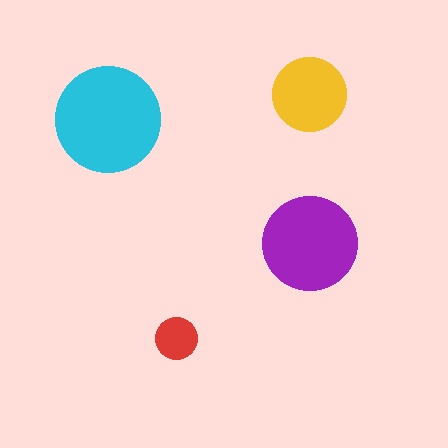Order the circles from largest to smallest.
the cyan one, the purple one, the yellow one, the red one.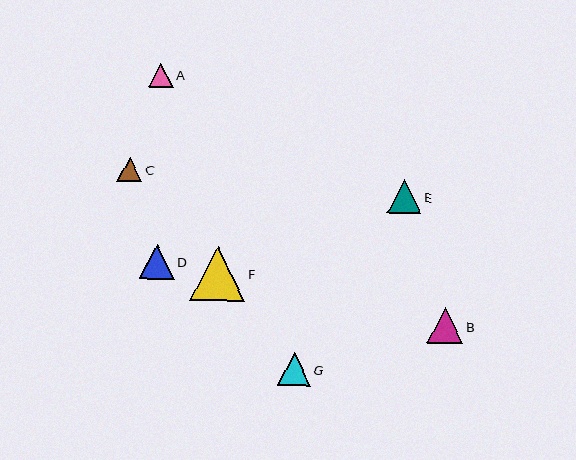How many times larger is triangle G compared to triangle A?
Triangle G is approximately 1.3 times the size of triangle A.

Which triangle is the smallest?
Triangle A is the smallest with a size of approximately 25 pixels.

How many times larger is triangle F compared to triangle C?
Triangle F is approximately 2.2 times the size of triangle C.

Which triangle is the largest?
Triangle F is the largest with a size of approximately 55 pixels.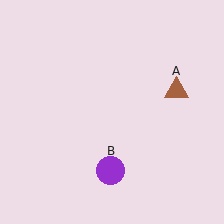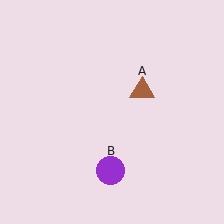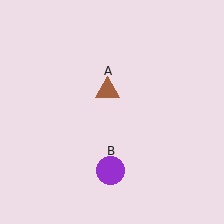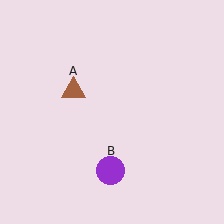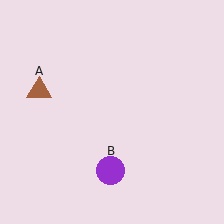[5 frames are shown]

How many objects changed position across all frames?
1 object changed position: brown triangle (object A).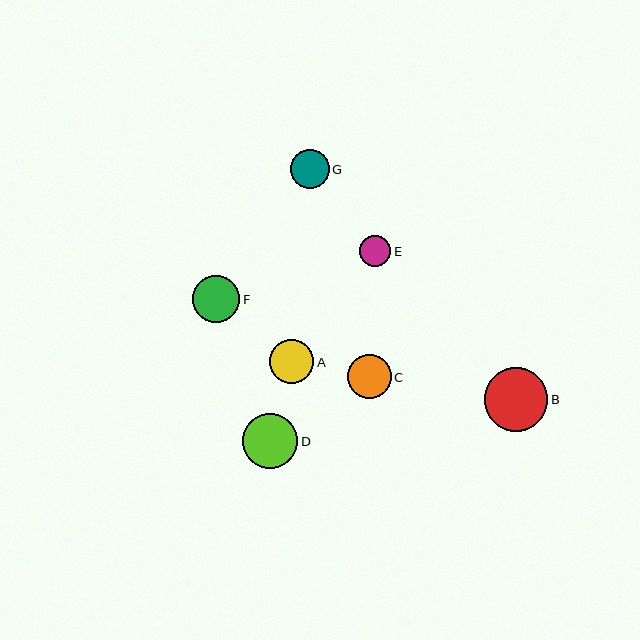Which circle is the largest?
Circle B is the largest with a size of approximately 63 pixels.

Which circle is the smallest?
Circle E is the smallest with a size of approximately 32 pixels.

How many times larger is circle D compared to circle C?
Circle D is approximately 1.2 times the size of circle C.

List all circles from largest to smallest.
From largest to smallest: B, D, F, A, C, G, E.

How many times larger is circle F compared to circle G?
Circle F is approximately 1.2 times the size of circle G.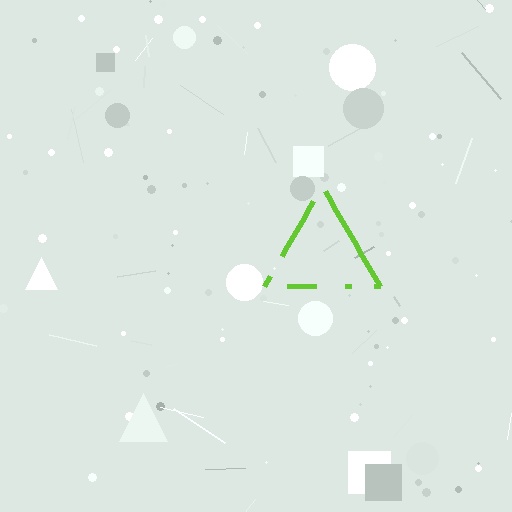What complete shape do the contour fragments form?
The contour fragments form a triangle.